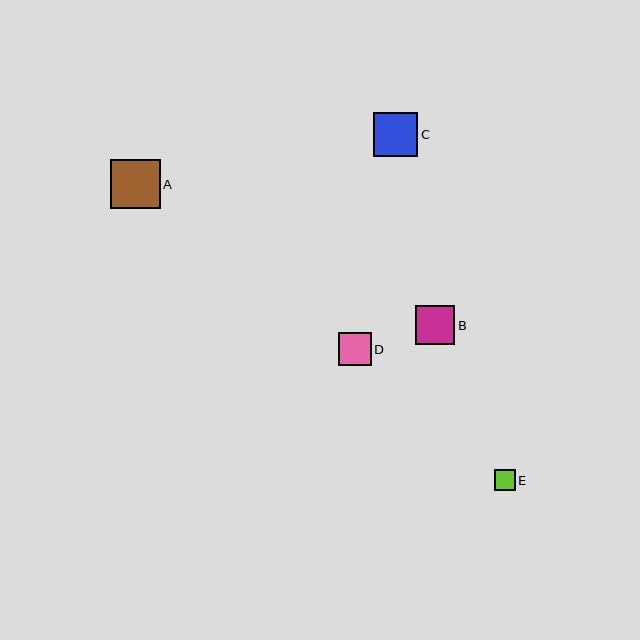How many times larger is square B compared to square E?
Square B is approximately 1.9 times the size of square E.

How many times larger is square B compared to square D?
Square B is approximately 1.2 times the size of square D.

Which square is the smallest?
Square E is the smallest with a size of approximately 21 pixels.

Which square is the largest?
Square A is the largest with a size of approximately 50 pixels.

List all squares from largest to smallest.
From largest to smallest: A, C, B, D, E.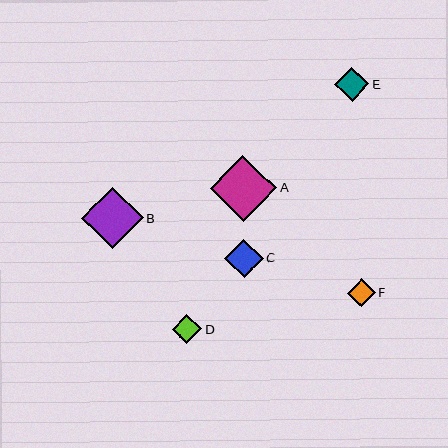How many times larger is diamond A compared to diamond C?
Diamond A is approximately 1.7 times the size of diamond C.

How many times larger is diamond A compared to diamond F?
Diamond A is approximately 2.4 times the size of diamond F.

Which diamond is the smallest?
Diamond F is the smallest with a size of approximately 28 pixels.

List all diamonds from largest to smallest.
From largest to smallest: A, B, C, E, D, F.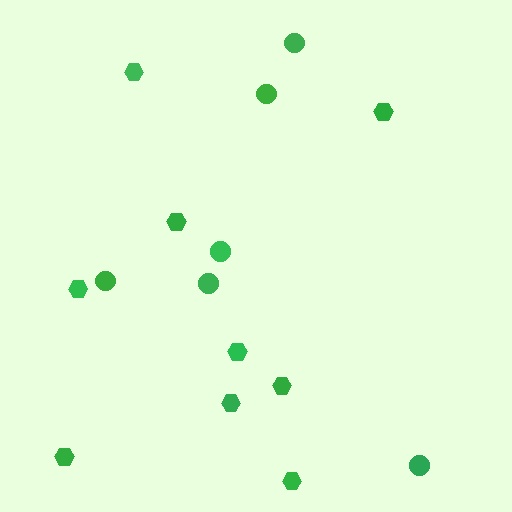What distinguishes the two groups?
There are 2 groups: one group of hexagons (9) and one group of circles (6).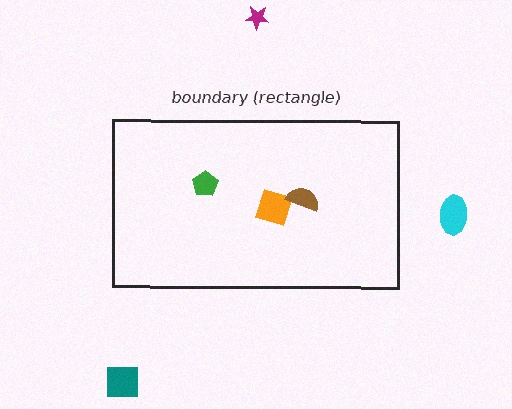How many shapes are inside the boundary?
3 inside, 3 outside.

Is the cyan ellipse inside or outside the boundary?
Outside.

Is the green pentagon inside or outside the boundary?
Inside.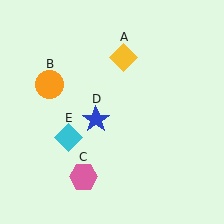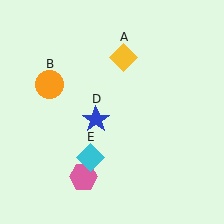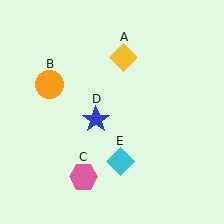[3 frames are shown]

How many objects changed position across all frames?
1 object changed position: cyan diamond (object E).